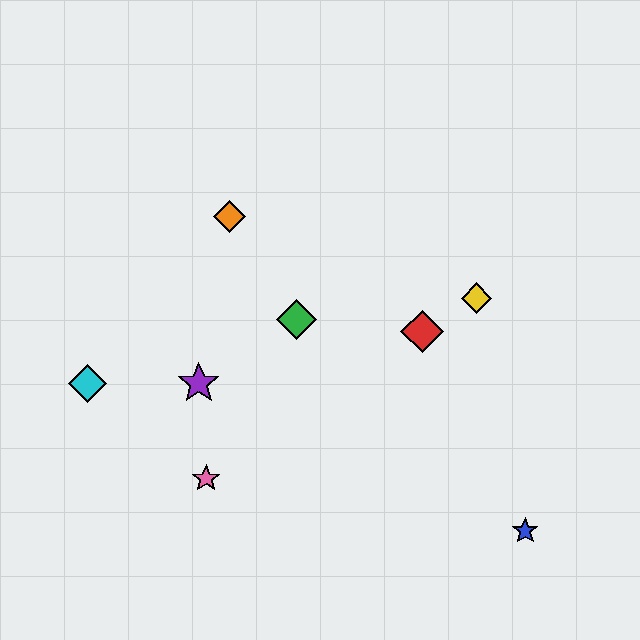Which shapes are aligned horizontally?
The purple star, the cyan diamond are aligned horizontally.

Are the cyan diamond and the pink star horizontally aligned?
No, the cyan diamond is at y≈383 and the pink star is at y≈478.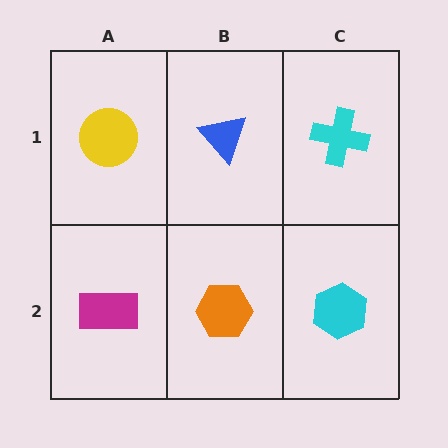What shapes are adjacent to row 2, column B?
A blue triangle (row 1, column B), a magenta rectangle (row 2, column A), a cyan hexagon (row 2, column C).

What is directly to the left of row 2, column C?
An orange hexagon.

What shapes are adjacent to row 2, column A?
A yellow circle (row 1, column A), an orange hexagon (row 2, column B).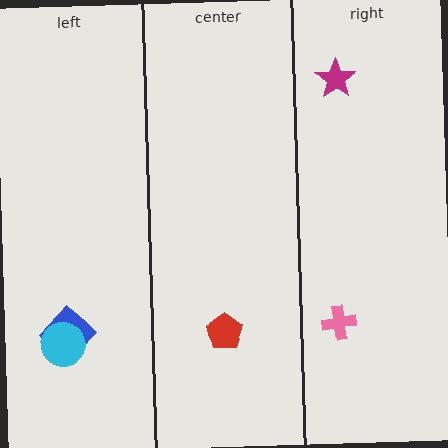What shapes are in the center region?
The red pentagon.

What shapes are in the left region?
The blue diamond, the cyan circle.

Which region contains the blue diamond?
The left region.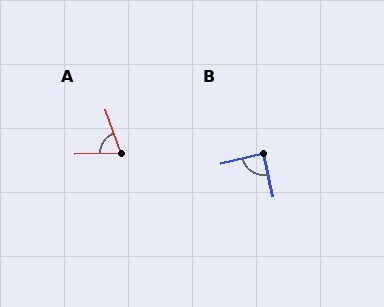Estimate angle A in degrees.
Approximately 71 degrees.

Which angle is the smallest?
A, at approximately 71 degrees.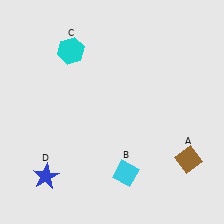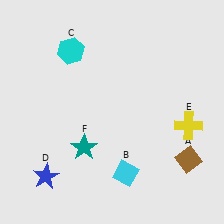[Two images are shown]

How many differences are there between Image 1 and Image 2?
There are 2 differences between the two images.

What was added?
A yellow cross (E), a teal star (F) were added in Image 2.